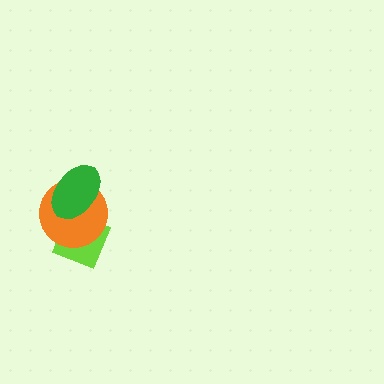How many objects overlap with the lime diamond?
2 objects overlap with the lime diamond.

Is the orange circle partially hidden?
Yes, it is partially covered by another shape.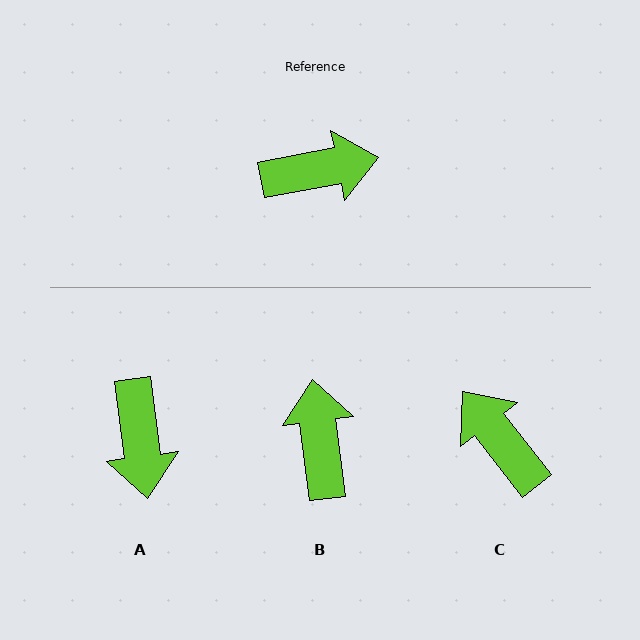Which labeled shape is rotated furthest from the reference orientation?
C, about 117 degrees away.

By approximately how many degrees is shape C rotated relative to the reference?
Approximately 117 degrees counter-clockwise.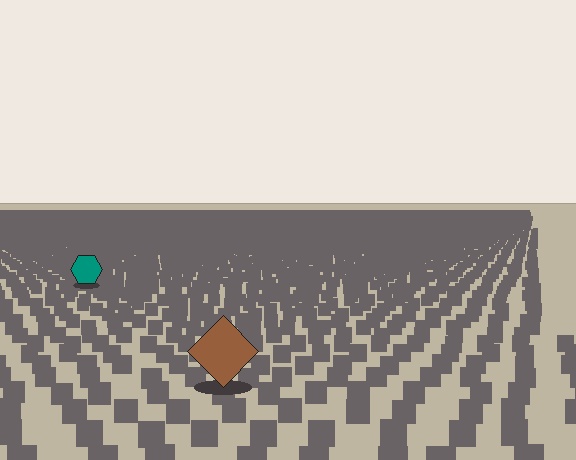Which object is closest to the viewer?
The brown diamond is closest. The texture marks near it are larger and more spread out.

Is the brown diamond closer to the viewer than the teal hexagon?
Yes. The brown diamond is closer — you can tell from the texture gradient: the ground texture is coarser near it.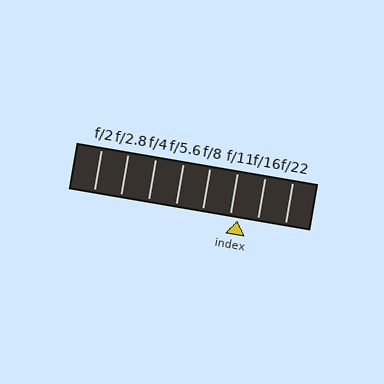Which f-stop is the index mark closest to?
The index mark is closest to f/11.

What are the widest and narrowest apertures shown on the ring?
The widest aperture shown is f/2 and the narrowest is f/22.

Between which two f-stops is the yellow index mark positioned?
The index mark is between f/11 and f/16.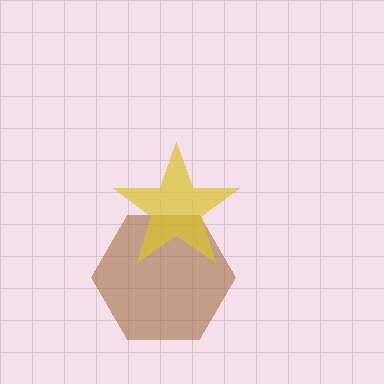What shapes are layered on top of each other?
The layered shapes are: a brown hexagon, a yellow star.